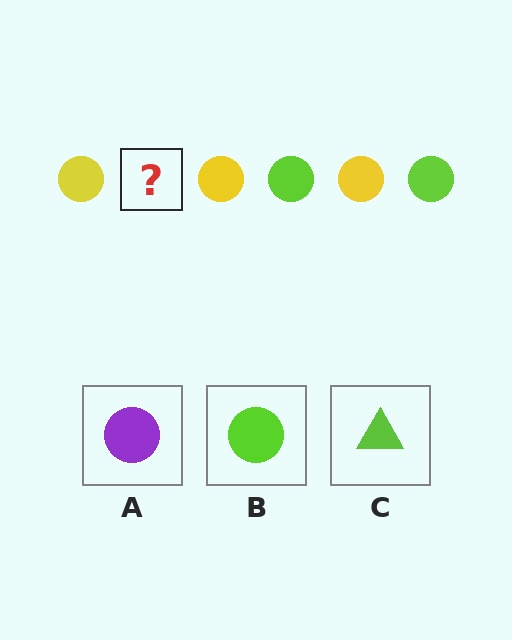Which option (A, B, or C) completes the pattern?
B.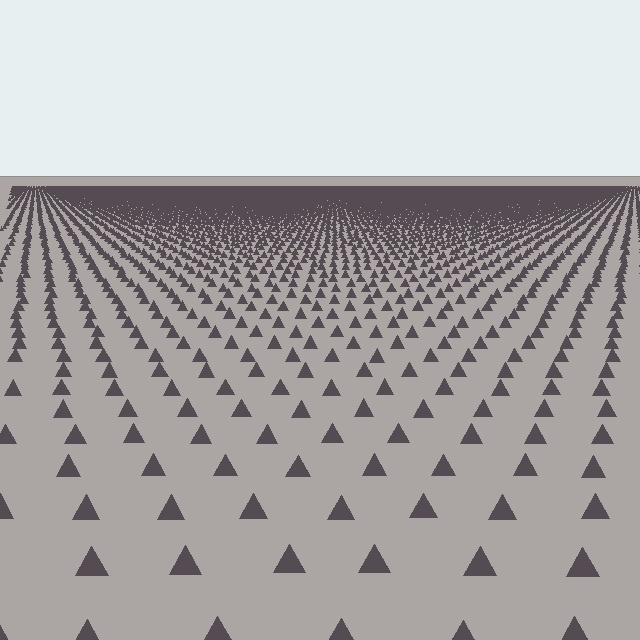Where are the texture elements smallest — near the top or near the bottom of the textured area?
Near the top.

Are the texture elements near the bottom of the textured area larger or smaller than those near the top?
Larger. Near the bottom, elements are closer to the viewer and appear at a bigger on-screen size.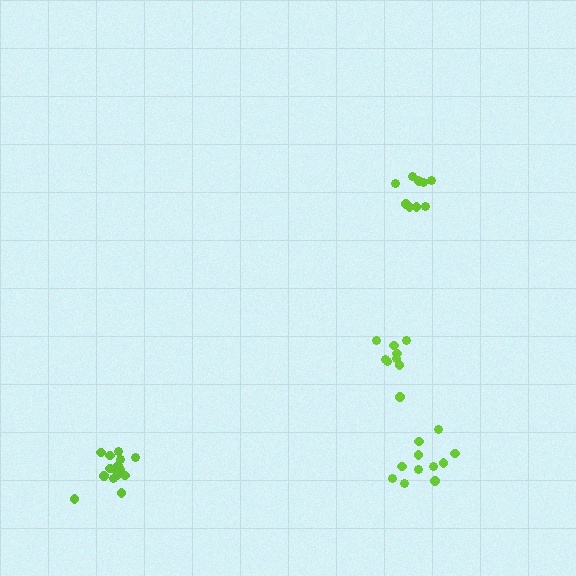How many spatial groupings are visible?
There are 4 spatial groupings.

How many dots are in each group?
Group 1: 9 dots, Group 2: 10 dots, Group 3: 11 dots, Group 4: 15 dots (45 total).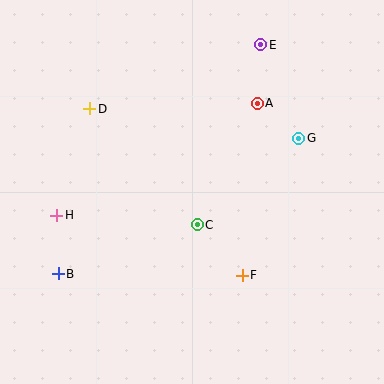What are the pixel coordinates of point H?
Point H is at (57, 215).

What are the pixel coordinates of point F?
Point F is at (242, 275).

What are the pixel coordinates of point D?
Point D is at (90, 109).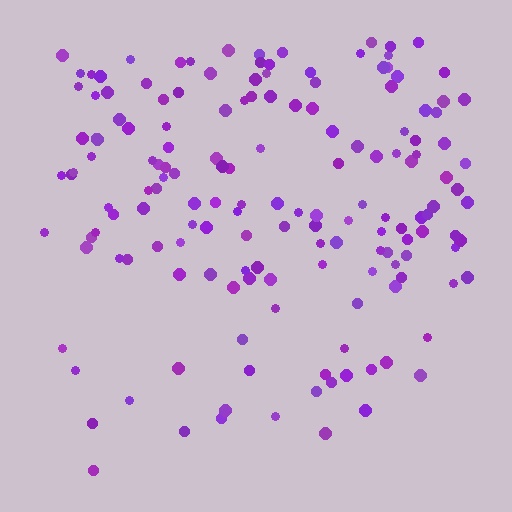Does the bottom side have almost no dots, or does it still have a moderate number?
Still a moderate number, just noticeably fewer than the top.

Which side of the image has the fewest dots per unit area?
The bottom.